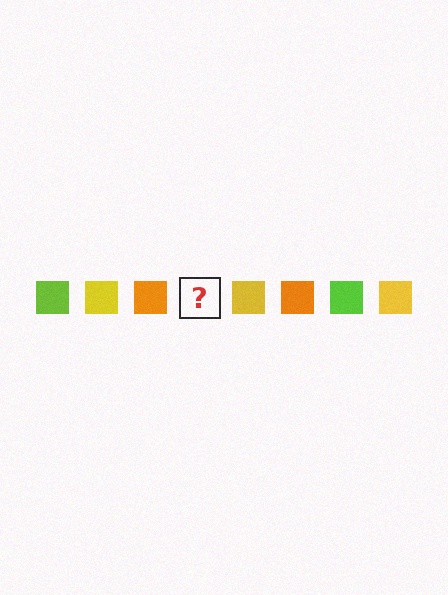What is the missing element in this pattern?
The missing element is a lime square.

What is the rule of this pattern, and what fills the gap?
The rule is that the pattern cycles through lime, yellow, orange squares. The gap should be filled with a lime square.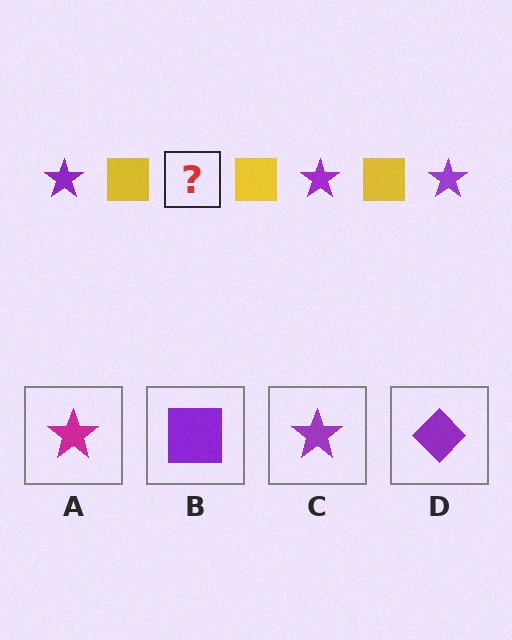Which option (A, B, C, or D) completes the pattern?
C.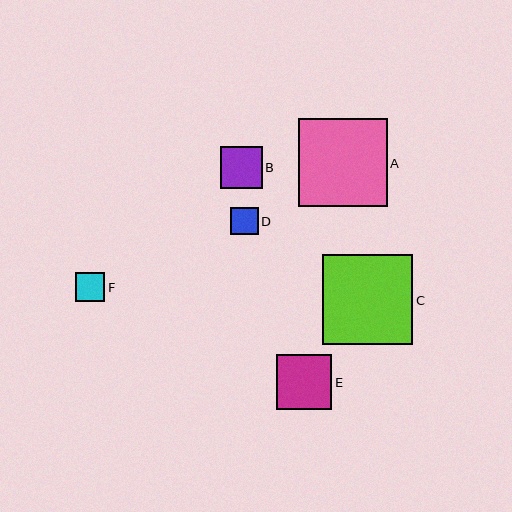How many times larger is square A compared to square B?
Square A is approximately 2.1 times the size of square B.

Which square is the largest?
Square C is the largest with a size of approximately 90 pixels.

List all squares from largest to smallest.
From largest to smallest: C, A, E, B, F, D.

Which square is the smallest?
Square D is the smallest with a size of approximately 27 pixels.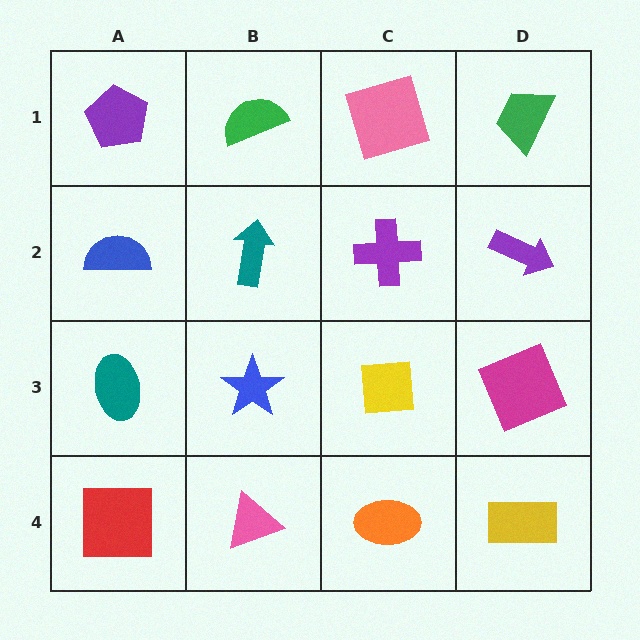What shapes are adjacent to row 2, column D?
A green trapezoid (row 1, column D), a magenta square (row 3, column D), a purple cross (row 2, column C).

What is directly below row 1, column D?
A purple arrow.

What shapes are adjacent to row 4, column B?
A blue star (row 3, column B), a red square (row 4, column A), an orange ellipse (row 4, column C).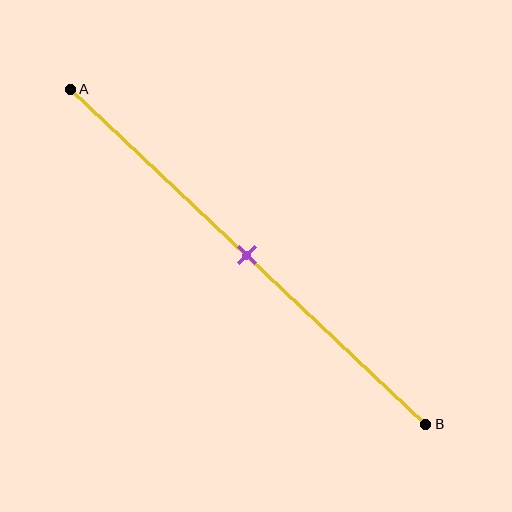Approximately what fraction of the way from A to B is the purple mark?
The purple mark is approximately 50% of the way from A to B.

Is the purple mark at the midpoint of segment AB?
Yes, the mark is approximately at the midpoint.